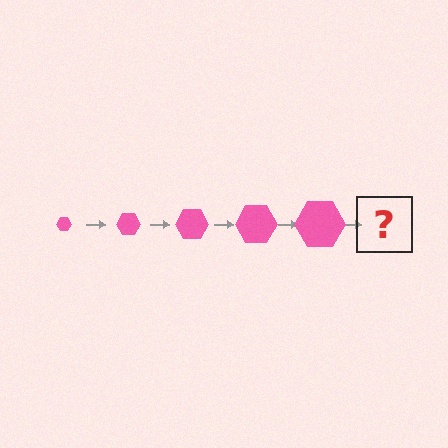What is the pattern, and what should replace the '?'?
The pattern is that the hexagon gets progressively larger each step. The '?' should be a pink hexagon, larger than the previous one.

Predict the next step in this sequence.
The next step is a pink hexagon, larger than the previous one.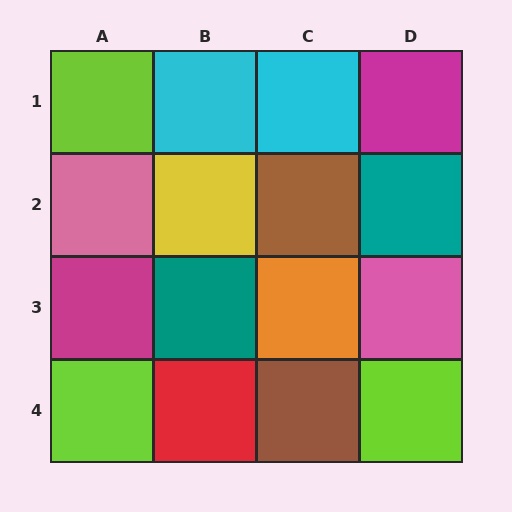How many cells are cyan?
2 cells are cyan.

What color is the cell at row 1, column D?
Magenta.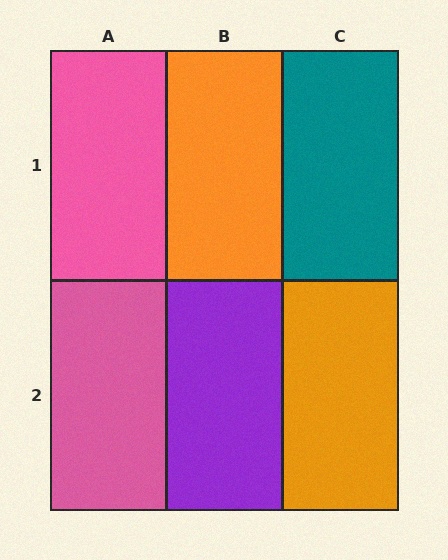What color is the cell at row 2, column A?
Pink.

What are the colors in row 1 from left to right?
Pink, orange, teal.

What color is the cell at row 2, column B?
Purple.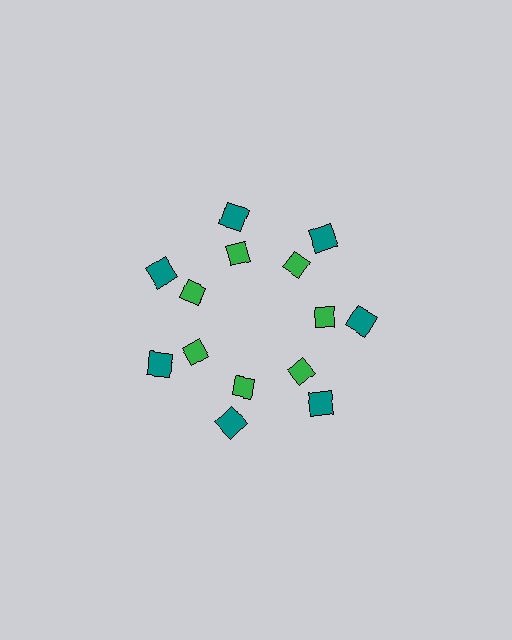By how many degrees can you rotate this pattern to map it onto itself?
The pattern maps onto itself every 51 degrees of rotation.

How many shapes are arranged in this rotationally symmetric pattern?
There are 21 shapes, arranged in 7 groups of 3.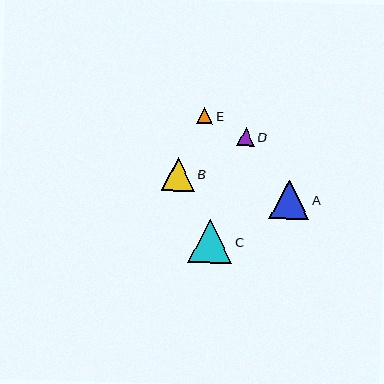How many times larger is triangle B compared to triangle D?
Triangle B is approximately 1.9 times the size of triangle D.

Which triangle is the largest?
Triangle C is the largest with a size of approximately 44 pixels.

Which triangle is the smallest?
Triangle E is the smallest with a size of approximately 17 pixels.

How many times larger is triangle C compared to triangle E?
Triangle C is approximately 2.6 times the size of triangle E.